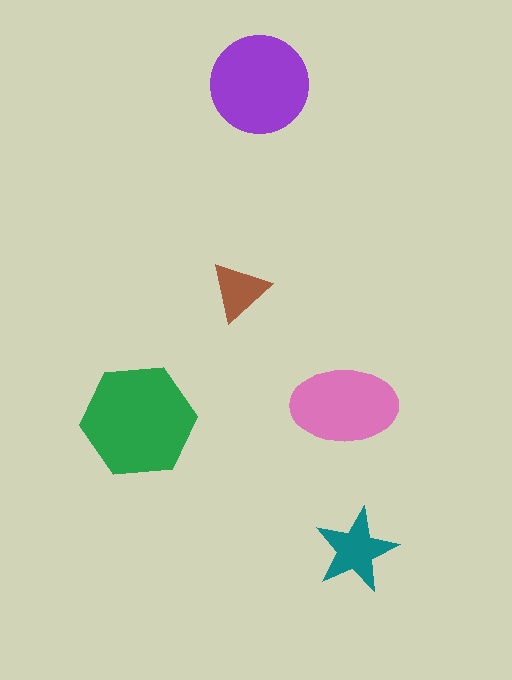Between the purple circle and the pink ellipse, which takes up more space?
The purple circle.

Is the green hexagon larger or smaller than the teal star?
Larger.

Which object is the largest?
The green hexagon.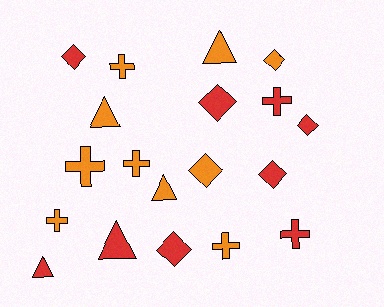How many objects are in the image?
There are 19 objects.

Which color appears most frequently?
Orange, with 10 objects.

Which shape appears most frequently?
Diamond, with 7 objects.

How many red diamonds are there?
There are 5 red diamonds.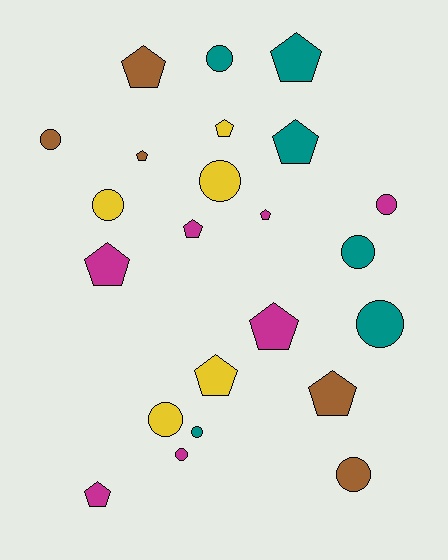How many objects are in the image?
There are 23 objects.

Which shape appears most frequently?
Pentagon, with 12 objects.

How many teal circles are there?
There are 4 teal circles.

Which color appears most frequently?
Magenta, with 7 objects.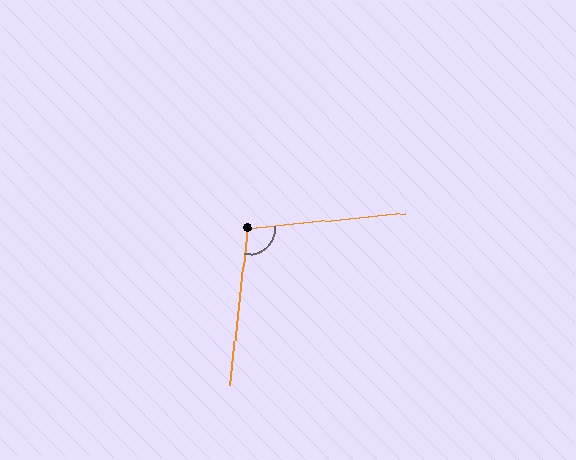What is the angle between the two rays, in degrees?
Approximately 102 degrees.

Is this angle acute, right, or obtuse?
It is obtuse.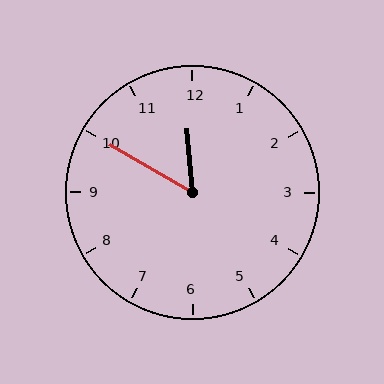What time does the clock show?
11:50.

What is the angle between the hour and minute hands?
Approximately 55 degrees.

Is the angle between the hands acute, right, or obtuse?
It is acute.